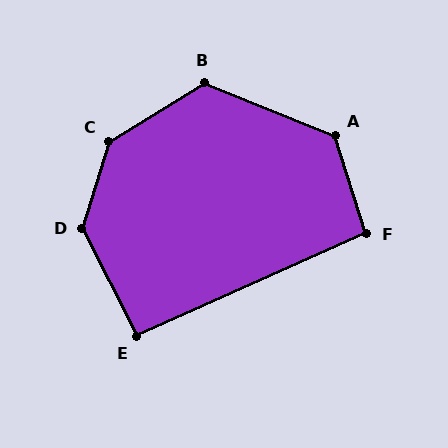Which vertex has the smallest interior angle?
E, at approximately 93 degrees.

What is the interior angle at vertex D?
Approximately 136 degrees (obtuse).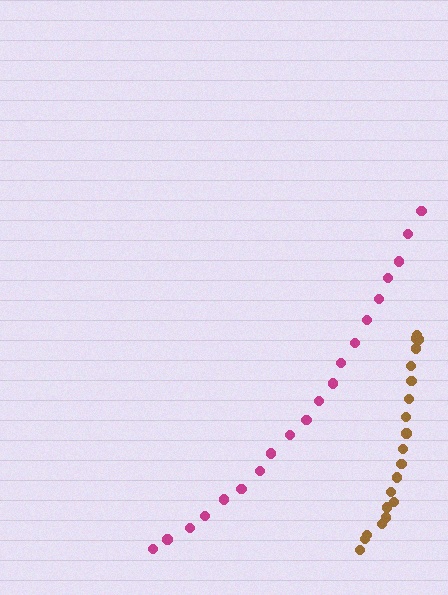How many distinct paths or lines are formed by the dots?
There are 2 distinct paths.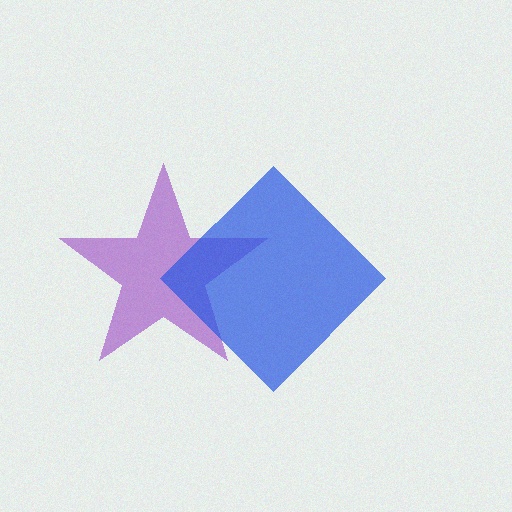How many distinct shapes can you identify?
There are 2 distinct shapes: a purple star, a blue diamond.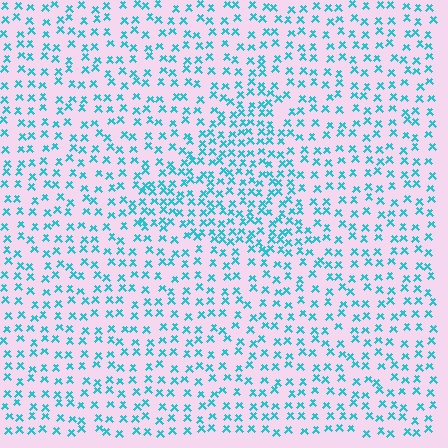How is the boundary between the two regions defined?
The boundary is defined by a change in element density (approximately 1.7x ratio). All elements are the same color, size, and shape.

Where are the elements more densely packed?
The elements are more densely packed inside the triangle boundary.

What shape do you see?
I see a triangle.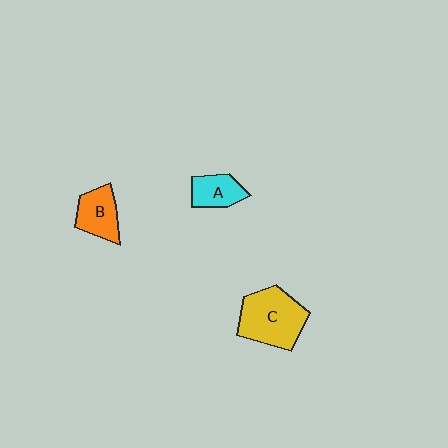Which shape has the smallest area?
Shape A (cyan).